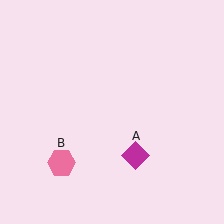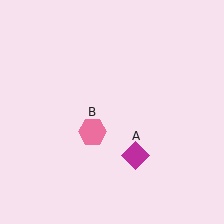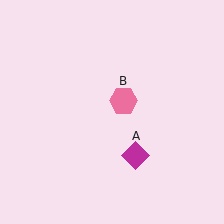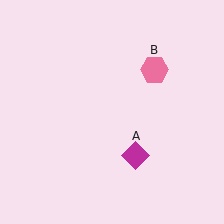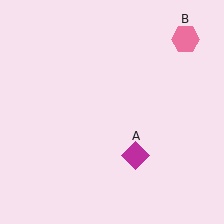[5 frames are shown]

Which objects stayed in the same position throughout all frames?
Magenta diamond (object A) remained stationary.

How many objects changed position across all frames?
1 object changed position: pink hexagon (object B).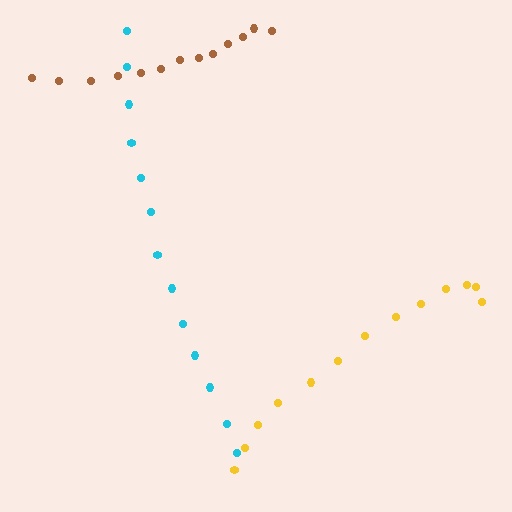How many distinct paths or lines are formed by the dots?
There are 3 distinct paths.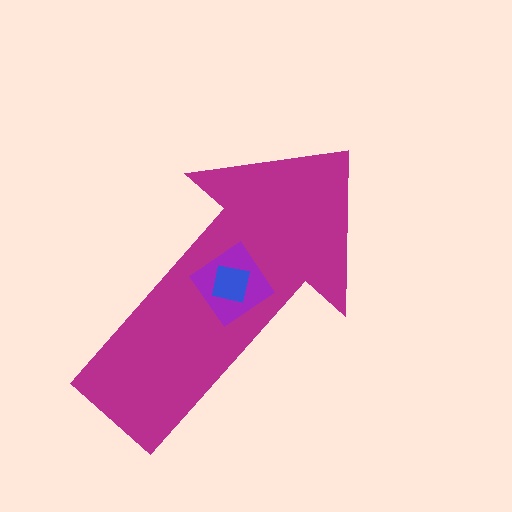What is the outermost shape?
The magenta arrow.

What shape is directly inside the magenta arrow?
The purple diamond.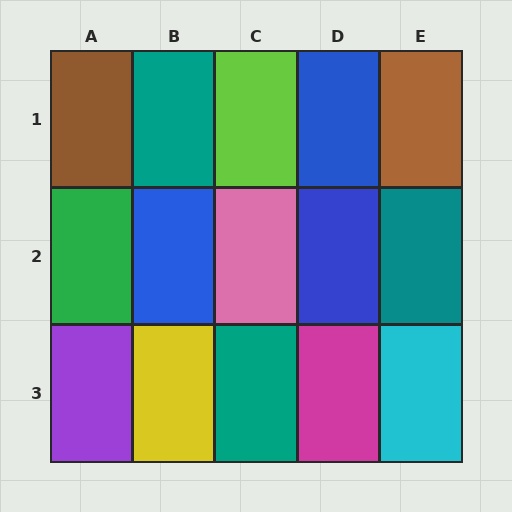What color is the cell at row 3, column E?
Cyan.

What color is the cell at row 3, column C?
Teal.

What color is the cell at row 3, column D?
Magenta.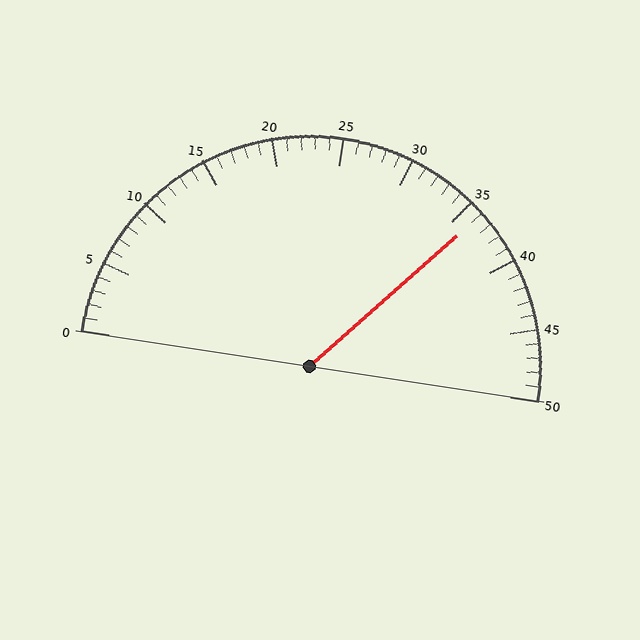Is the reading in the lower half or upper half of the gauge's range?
The reading is in the upper half of the range (0 to 50).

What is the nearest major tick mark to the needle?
The nearest major tick mark is 35.